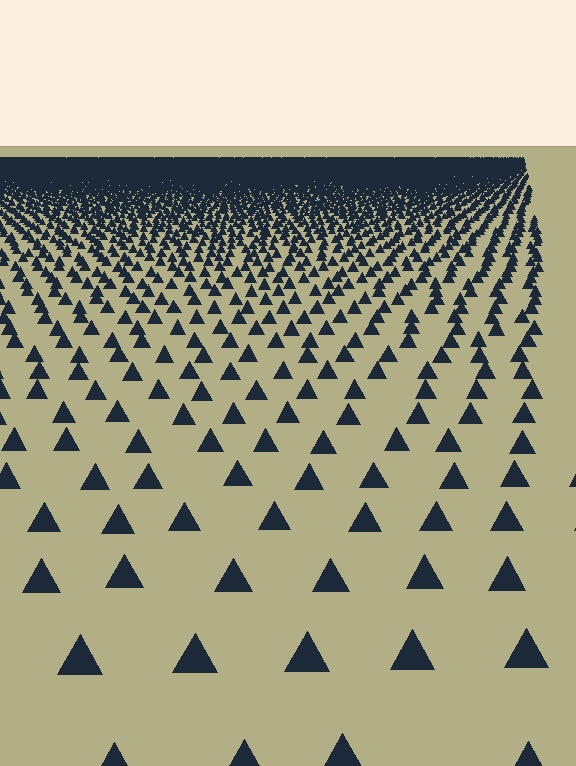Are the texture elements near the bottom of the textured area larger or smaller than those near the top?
Larger. Near the bottom, elements are closer to the viewer and appear at a bigger on-screen size.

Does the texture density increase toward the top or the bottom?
Density increases toward the top.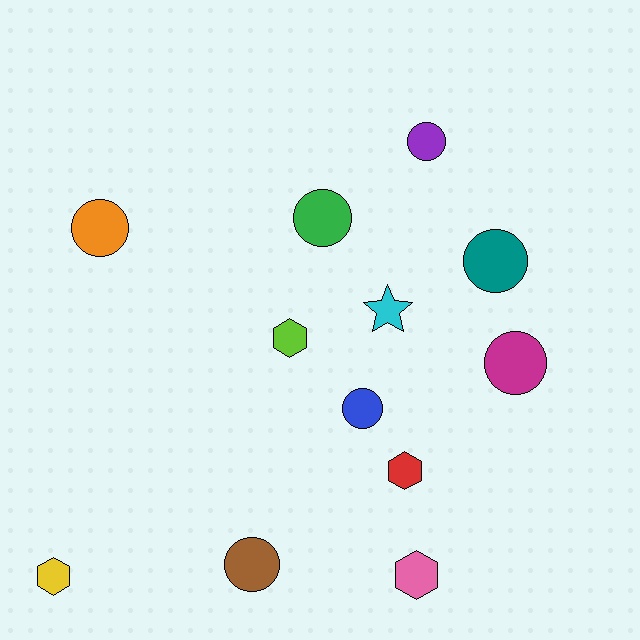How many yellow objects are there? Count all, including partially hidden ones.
There is 1 yellow object.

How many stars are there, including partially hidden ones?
There is 1 star.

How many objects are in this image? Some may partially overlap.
There are 12 objects.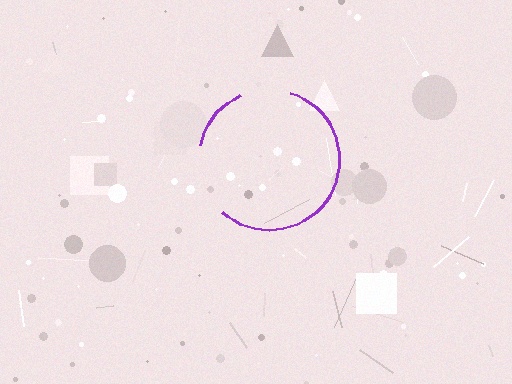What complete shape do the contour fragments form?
The contour fragments form a circle.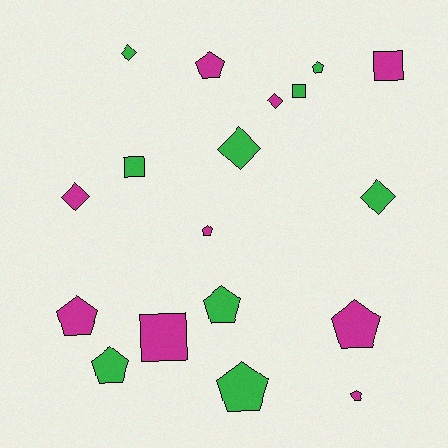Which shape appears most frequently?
Pentagon, with 9 objects.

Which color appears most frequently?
Magenta, with 9 objects.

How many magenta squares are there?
There are 2 magenta squares.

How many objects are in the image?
There are 18 objects.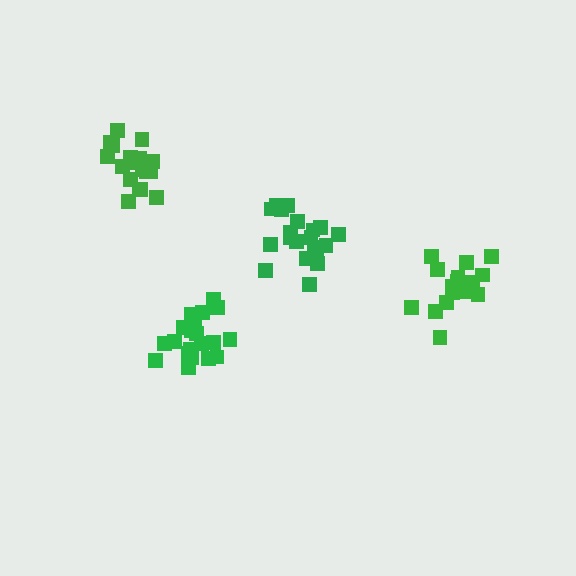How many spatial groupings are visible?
There are 4 spatial groupings.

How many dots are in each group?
Group 1: 20 dots, Group 2: 20 dots, Group 3: 18 dots, Group 4: 20 dots (78 total).